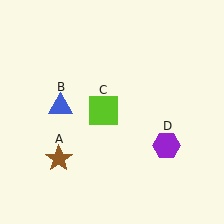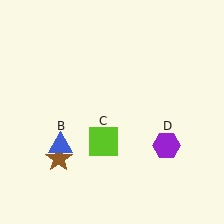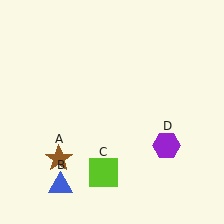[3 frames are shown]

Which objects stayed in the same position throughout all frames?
Brown star (object A) and purple hexagon (object D) remained stationary.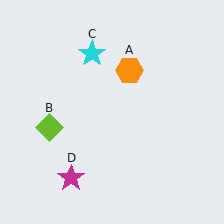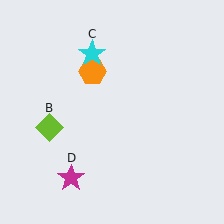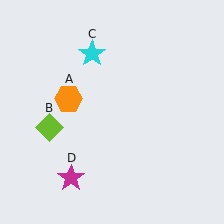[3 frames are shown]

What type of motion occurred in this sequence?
The orange hexagon (object A) rotated counterclockwise around the center of the scene.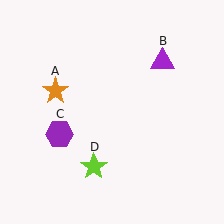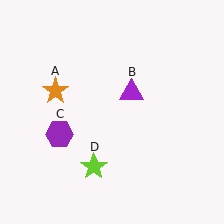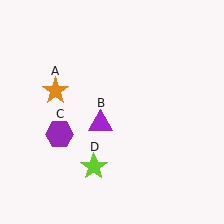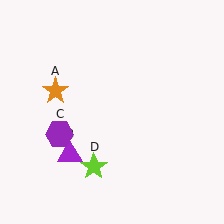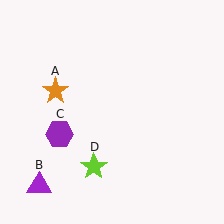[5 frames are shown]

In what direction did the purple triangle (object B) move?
The purple triangle (object B) moved down and to the left.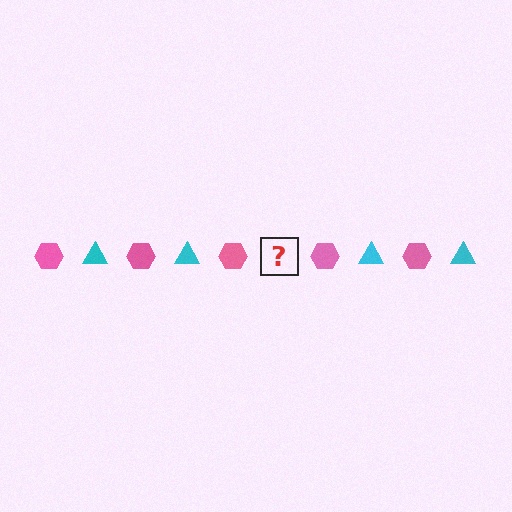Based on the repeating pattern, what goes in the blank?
The blank should be a cyan triangle.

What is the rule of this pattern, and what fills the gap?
The rule is that the pattern alternates between pink hexagon and cyan triangle. The gap should be filled with a cyan triangle.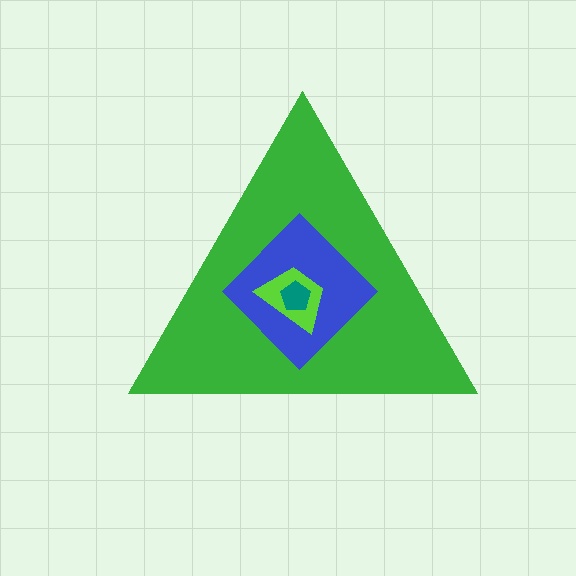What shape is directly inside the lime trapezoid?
The teal pentagon.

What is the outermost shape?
The green triangle.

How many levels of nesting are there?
4.